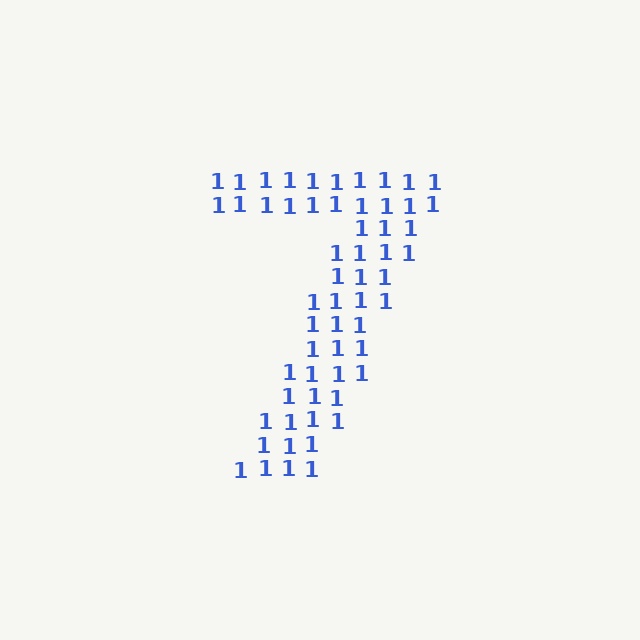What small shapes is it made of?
It is made of small digit 1's.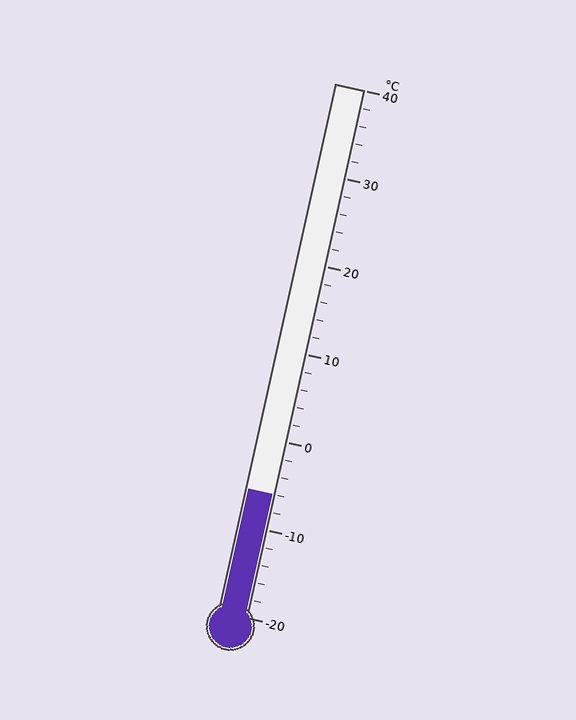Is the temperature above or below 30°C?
The temperature is below 30°C.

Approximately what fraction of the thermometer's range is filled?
The thermometer is filled to approximately 25% of its range.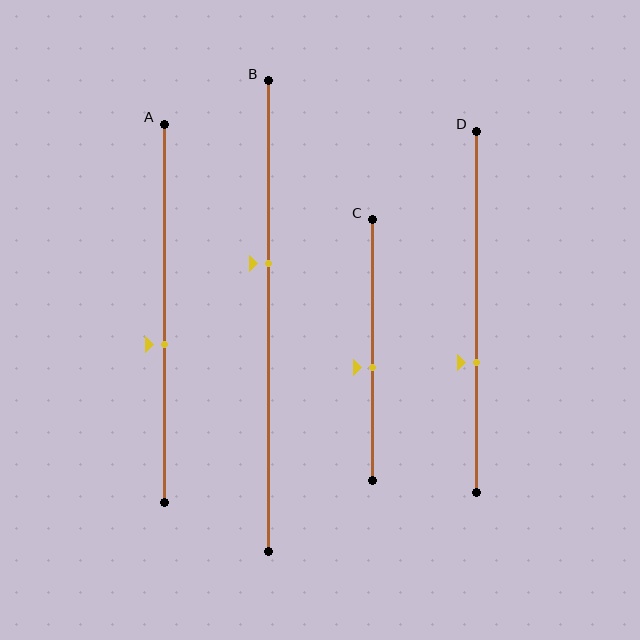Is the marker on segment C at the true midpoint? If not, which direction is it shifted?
No, the marker on segment C is shifted downward by about 7% of the segment length.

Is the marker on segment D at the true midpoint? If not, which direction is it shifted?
No, the marker on segment D is shifted downward by about 14% of the segment length.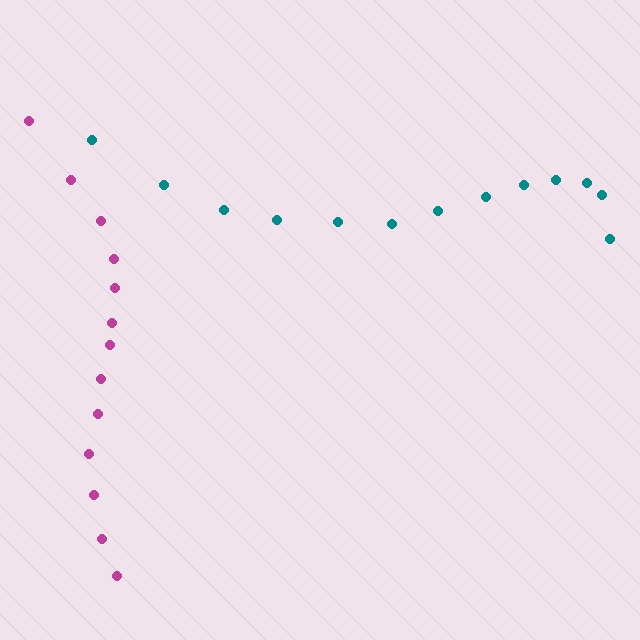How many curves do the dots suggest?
There are 2 distinct paths.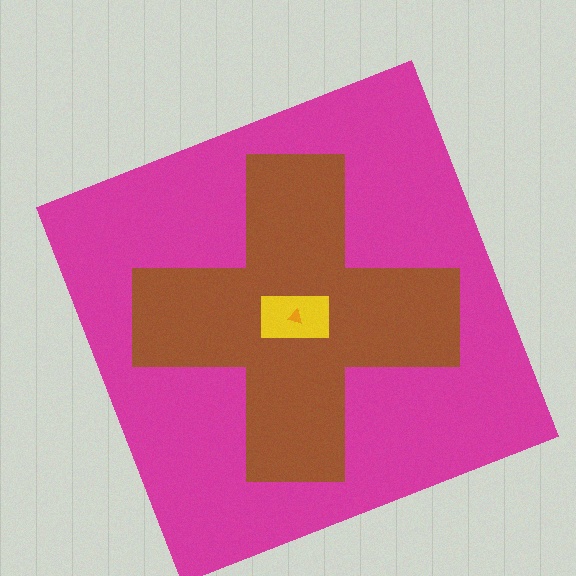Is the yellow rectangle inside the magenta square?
Yes.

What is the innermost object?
The orange triangle.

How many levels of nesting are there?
4.